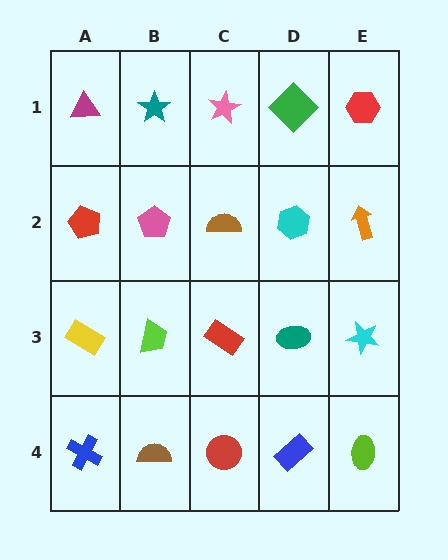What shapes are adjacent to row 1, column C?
A brown semicircle (row 2, column C), a teal star (row 1, column B), a green diamond (row 1, column D).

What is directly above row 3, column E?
An orange arrow.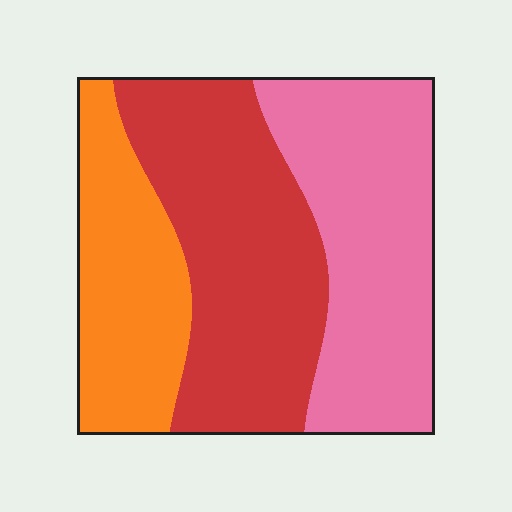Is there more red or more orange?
Red.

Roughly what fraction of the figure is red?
Red takes up about two fifths (2/5) of the figure.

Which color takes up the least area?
Orange, at roughly 25%.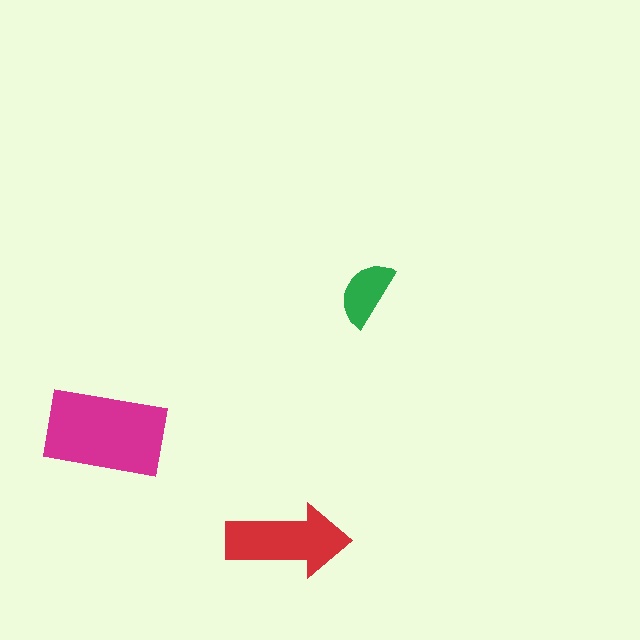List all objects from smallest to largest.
The green semicircle, the red arrow, the magenta rectangle.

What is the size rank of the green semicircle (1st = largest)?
3rd.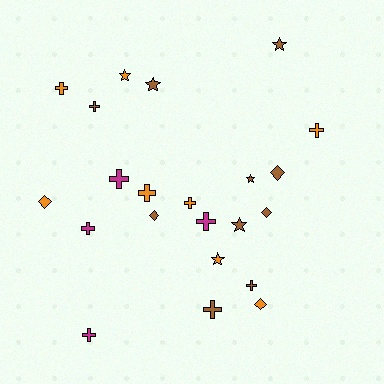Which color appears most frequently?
Brown, with 10 objects.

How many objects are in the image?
There are 22 objects.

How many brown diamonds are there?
There are 3 brown diamonds.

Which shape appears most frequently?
Cross, with 11 objects.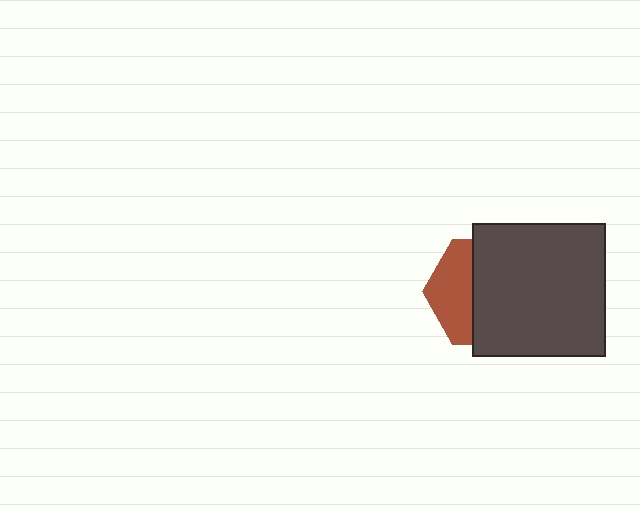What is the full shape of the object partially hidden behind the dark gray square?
The partially hidden object is a brown hexagon.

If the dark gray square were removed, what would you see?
You would see the complete brown hexagon.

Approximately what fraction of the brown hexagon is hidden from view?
Roughly 62% of the brown hexagon is hidden behind the dark gray square.